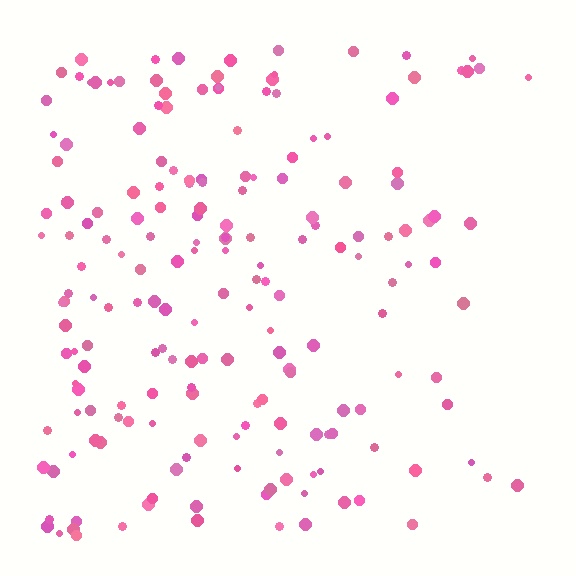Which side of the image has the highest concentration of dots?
The left.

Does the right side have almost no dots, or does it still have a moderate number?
Still a moderate number, just noticeably fewer than the left.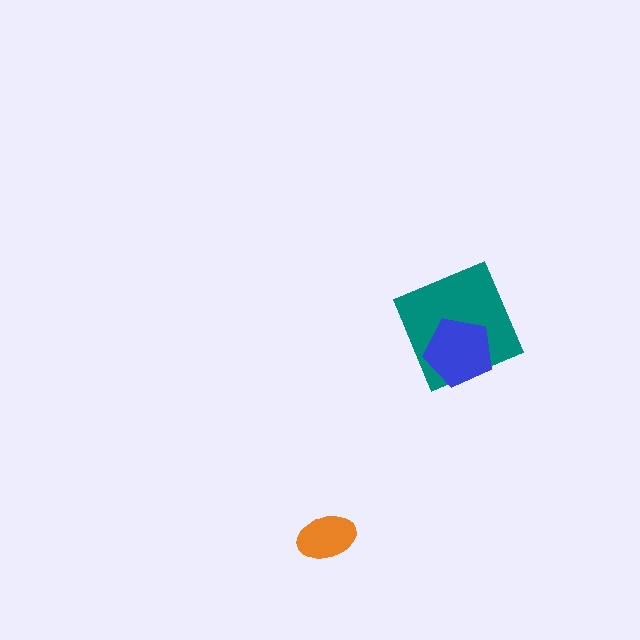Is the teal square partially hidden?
Yes, it is partially covered by another shape.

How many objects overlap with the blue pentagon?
1 object overlaps with the blue pentagon.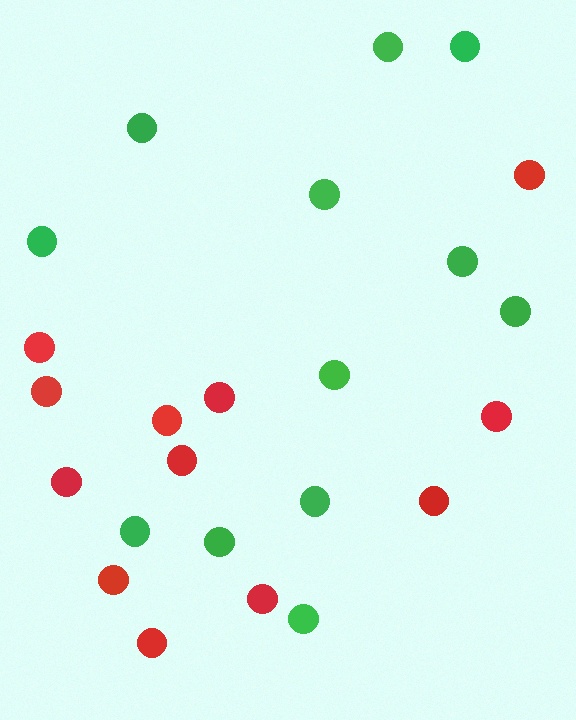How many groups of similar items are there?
There are 2 groups: one group of red circles (12) and one group of green circles (12).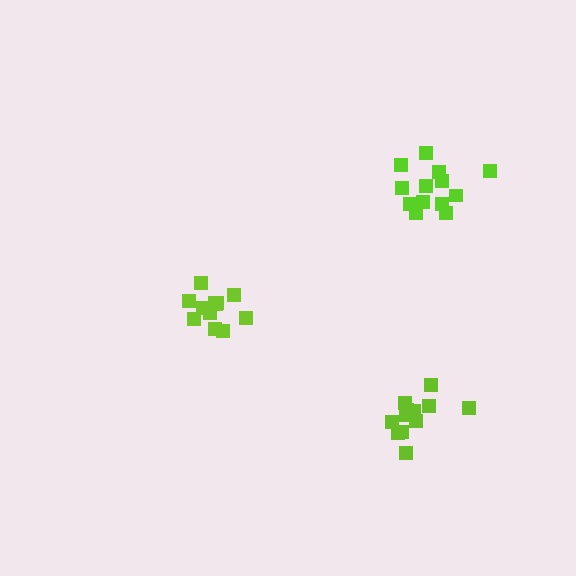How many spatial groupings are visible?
There are 3 spatial groupings.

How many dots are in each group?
Group 1: 12 dots, Group 2: 13 dots, Group 3: 12 dots (37 total).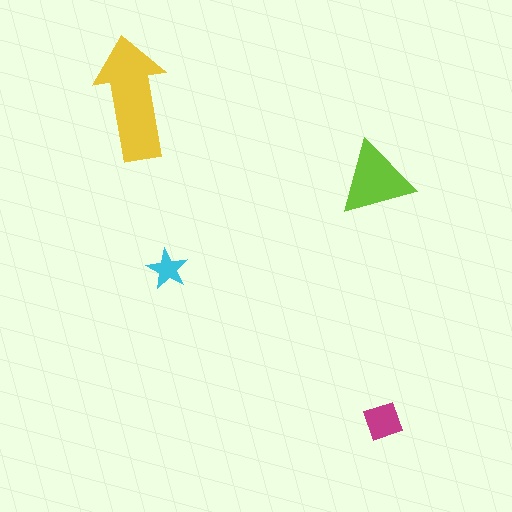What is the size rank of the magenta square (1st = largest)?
3rd.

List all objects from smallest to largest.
The cyan star, the magenta square, the lime triangle, the yellow arrow.